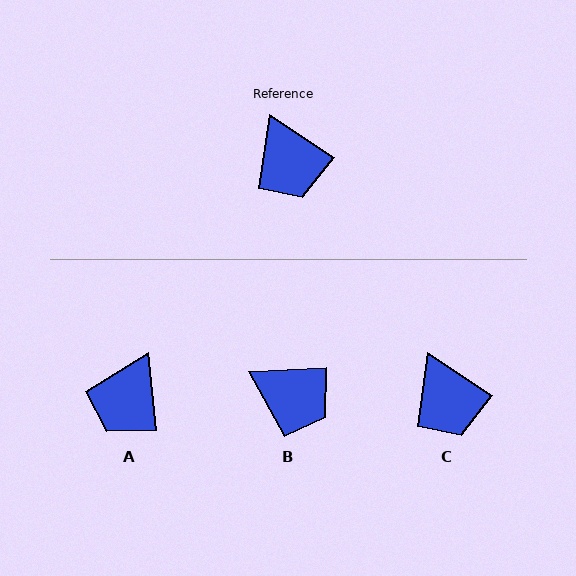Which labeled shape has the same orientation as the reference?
C.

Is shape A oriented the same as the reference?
No, it is off by about 50 degrees.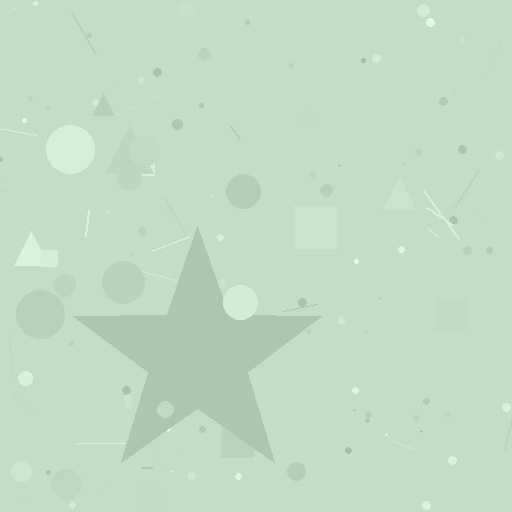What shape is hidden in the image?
A star is hidden in the image.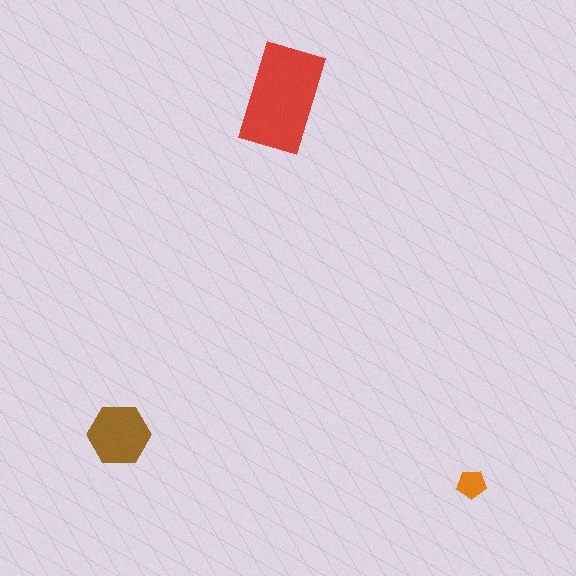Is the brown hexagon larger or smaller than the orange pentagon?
Larger.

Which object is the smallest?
The orange pentagon.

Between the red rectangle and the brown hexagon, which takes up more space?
The red rectangle.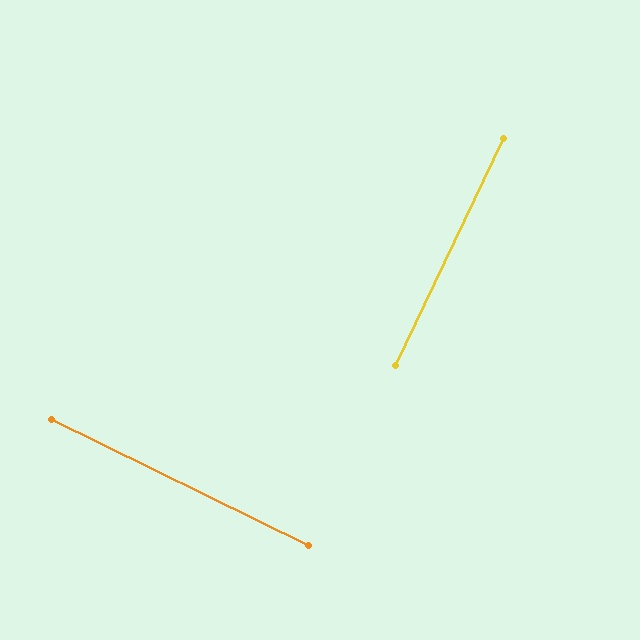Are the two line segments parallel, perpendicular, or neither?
Perpendicular — they meet at approximately 89°.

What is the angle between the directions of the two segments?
Approximately 89 degrees.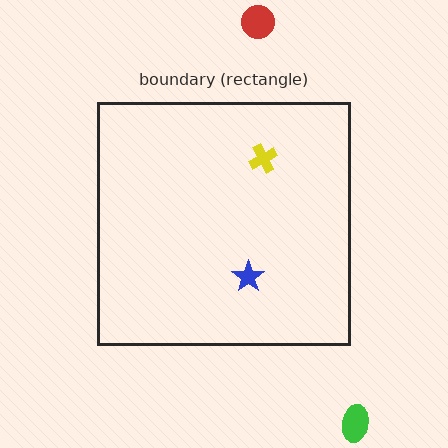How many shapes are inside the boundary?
2 inside, 2 outside.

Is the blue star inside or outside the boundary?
Inside.